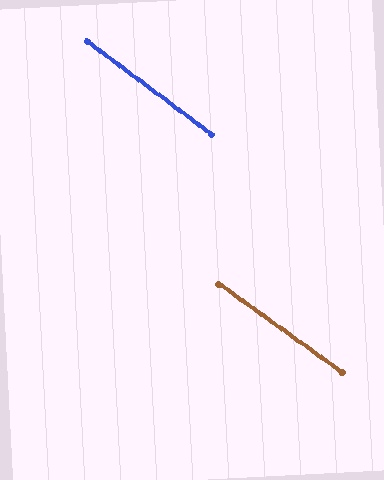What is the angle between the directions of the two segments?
Approximately 1 degree.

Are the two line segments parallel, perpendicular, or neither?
Parallel — their directions differ by only 1.2°.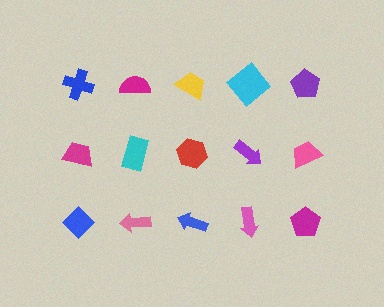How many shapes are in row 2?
5 shapes.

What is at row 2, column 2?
A cyan rectangle.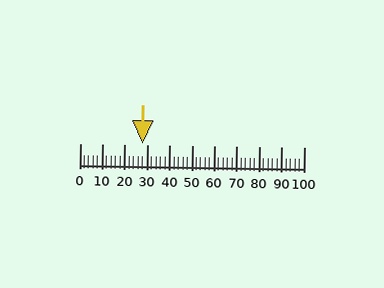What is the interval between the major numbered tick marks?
The major tick marks are spaced 10 units apart.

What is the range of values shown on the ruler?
The ruler shows values from 0 to 100.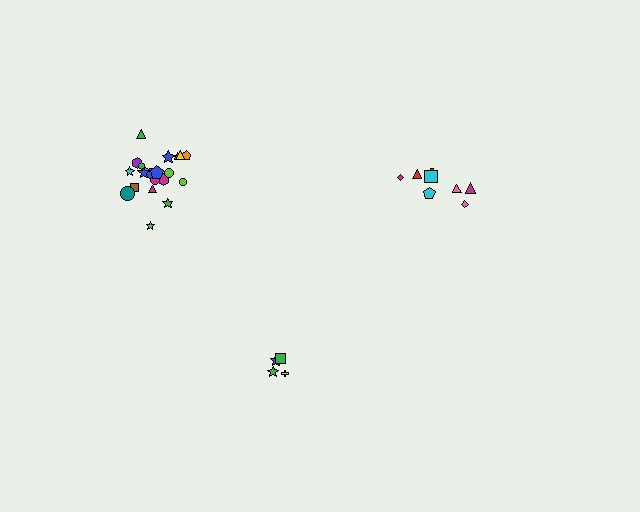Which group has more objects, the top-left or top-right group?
The top-left group.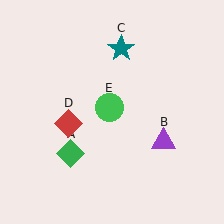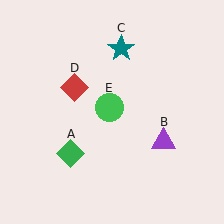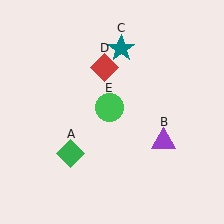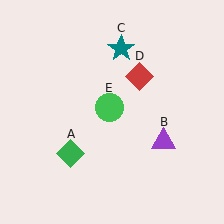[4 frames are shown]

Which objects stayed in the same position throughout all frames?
Green diamond (object A) and purple triangle (object B) and teal star (object C) and green circle (object E) remained stationary.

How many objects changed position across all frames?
1 object changed position: red diamond (object D).